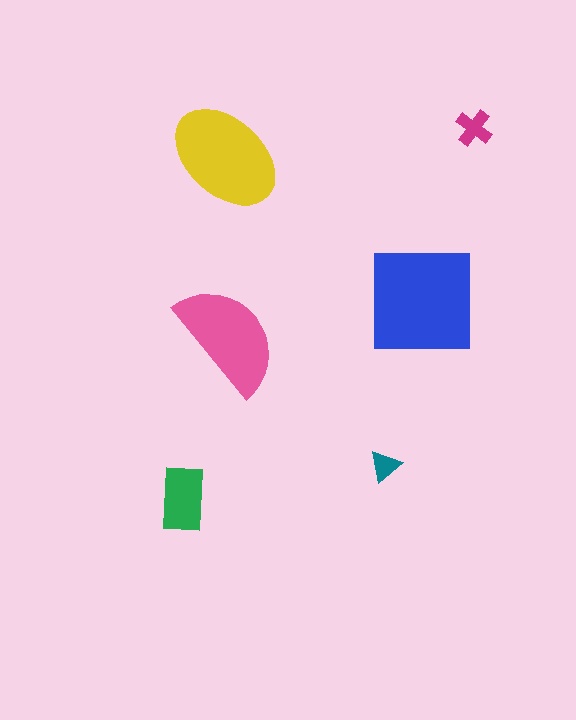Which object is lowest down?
The green rectangle is bottommost.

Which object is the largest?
The blue square.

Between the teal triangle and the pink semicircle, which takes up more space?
The pink semicircle.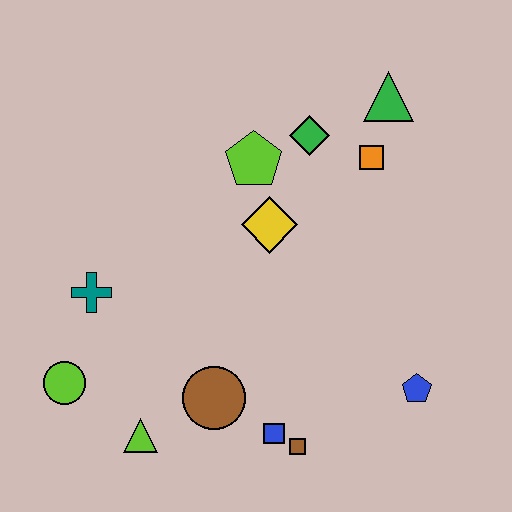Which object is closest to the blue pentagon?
The brown square is closest to the blue pentagon.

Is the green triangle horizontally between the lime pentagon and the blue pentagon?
Yes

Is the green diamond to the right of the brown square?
Yes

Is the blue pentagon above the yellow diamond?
No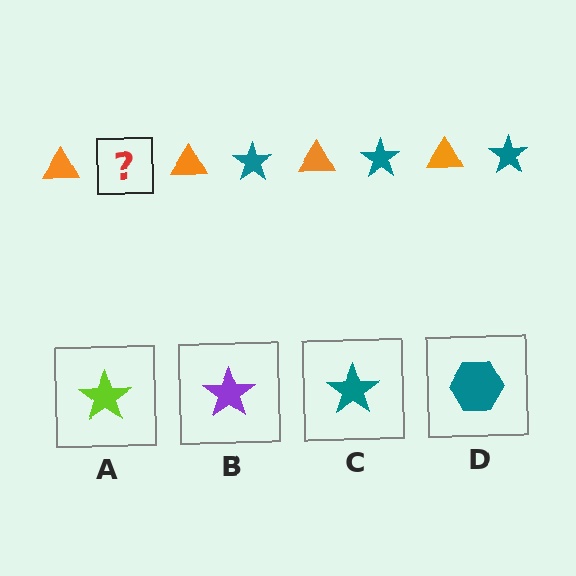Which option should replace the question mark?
Option C.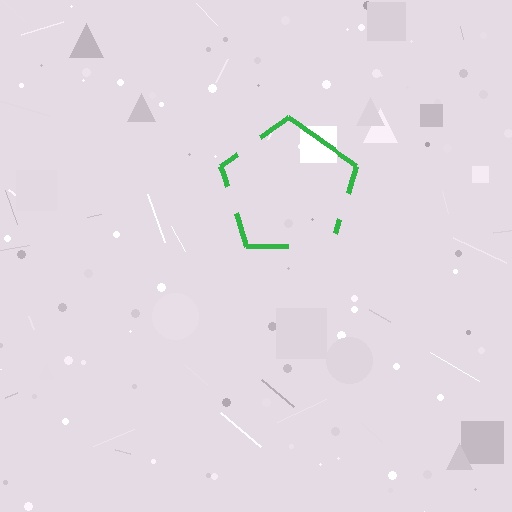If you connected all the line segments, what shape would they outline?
They would outline a pentagon.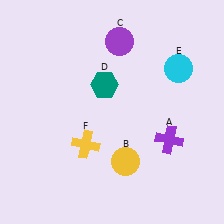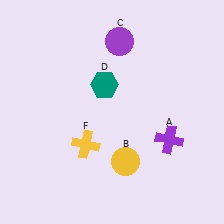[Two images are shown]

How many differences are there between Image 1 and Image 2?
There is 1 difference between the two images.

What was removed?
The cyan circle (E) was removed in Image 2.